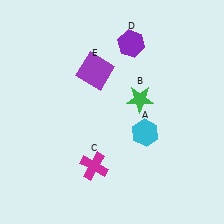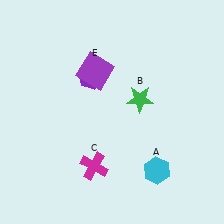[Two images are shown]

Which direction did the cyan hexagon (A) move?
The cyan hexagon (A) moved down.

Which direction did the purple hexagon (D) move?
The purple hexagon (D) moved left.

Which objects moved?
The objects that moved are: the cyan hexagon (A), the purple hexagon (D).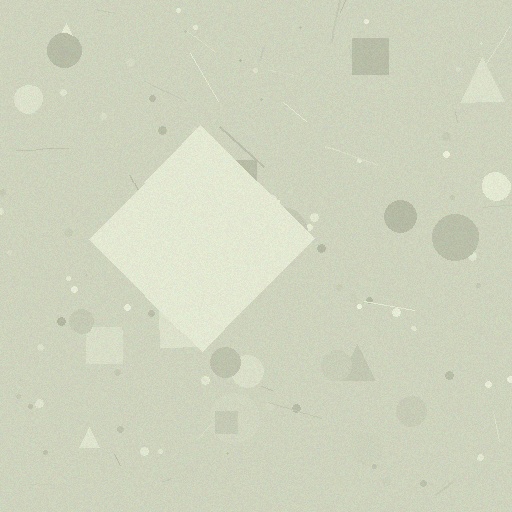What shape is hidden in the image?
A diamond is hidden in the image.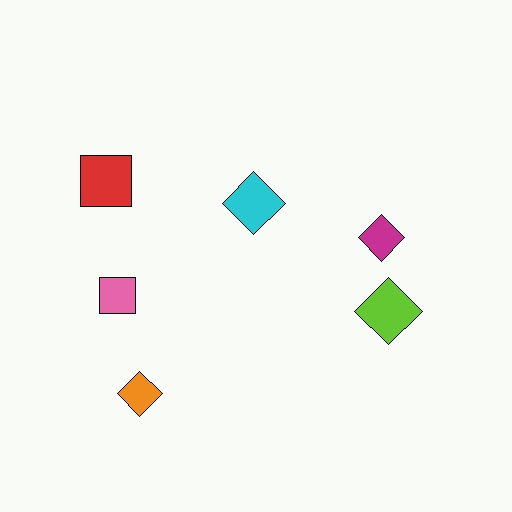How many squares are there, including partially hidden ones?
There are 2 squares.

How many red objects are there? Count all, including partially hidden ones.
There is 1 red object.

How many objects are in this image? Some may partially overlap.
There are 6 objects.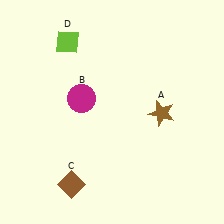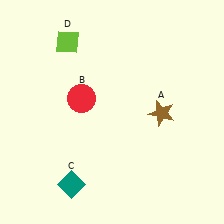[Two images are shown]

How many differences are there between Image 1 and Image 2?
There are 2 differences between the two images.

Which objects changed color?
B changed from magenta to red. C changed from brown to teal.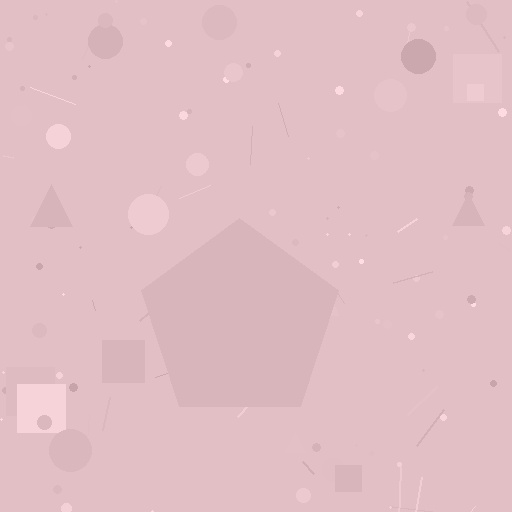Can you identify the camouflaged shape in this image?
The camouflaged shape is a pentagon.